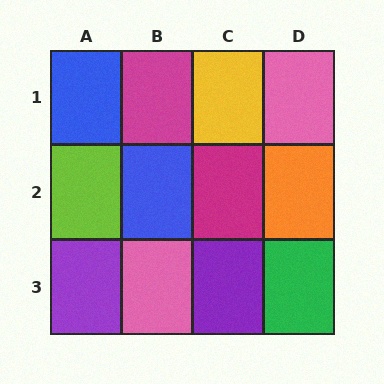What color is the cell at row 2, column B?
Blue.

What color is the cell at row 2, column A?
Lime.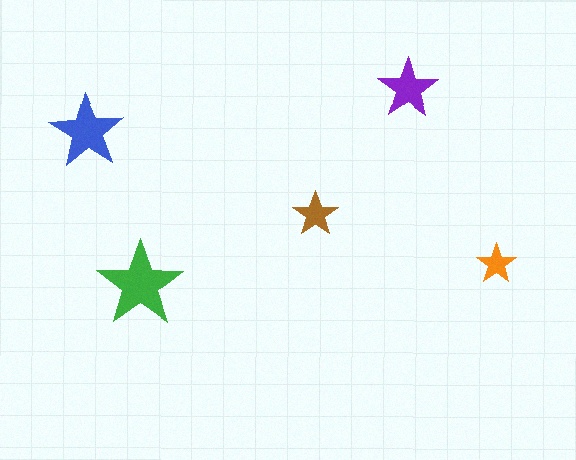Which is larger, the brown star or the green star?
The green one.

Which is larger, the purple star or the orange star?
The purple one.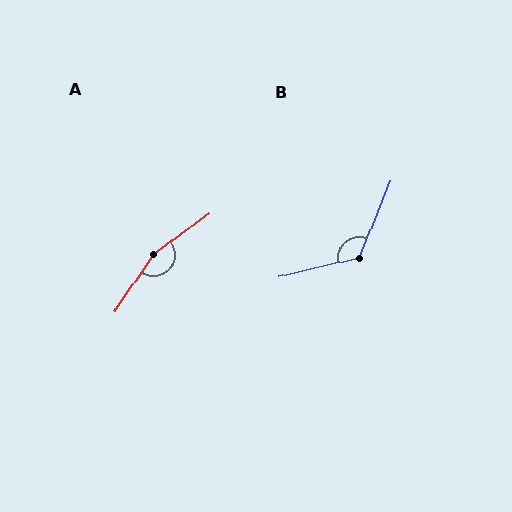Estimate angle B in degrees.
Approximately 126 degrees.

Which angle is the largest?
A, at approximately 160 degrees.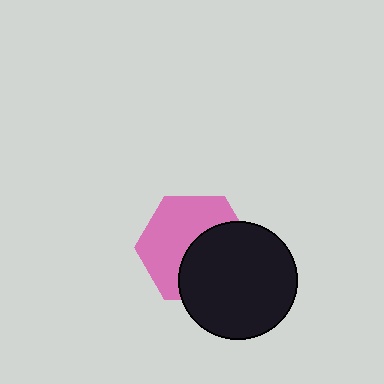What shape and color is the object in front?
The object in front is a black circle.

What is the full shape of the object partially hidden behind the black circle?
The partially hidden object is a pink hexagon.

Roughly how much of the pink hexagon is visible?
About half of it is visible (roughly 55%).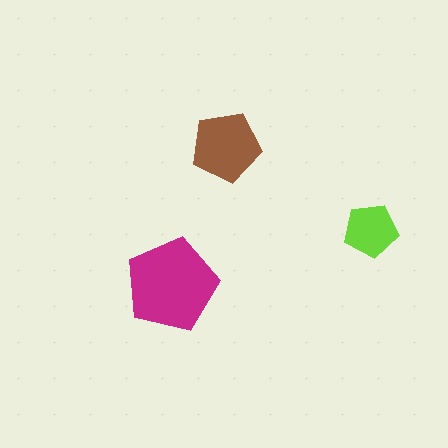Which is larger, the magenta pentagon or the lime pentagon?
The magenta one.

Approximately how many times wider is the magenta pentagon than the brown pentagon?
About 1.5 times wider.